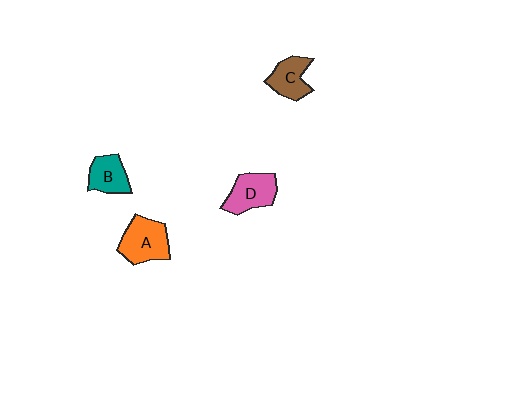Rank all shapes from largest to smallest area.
From largest to smallest: A (orange), D (pink), C (brown), B (teal).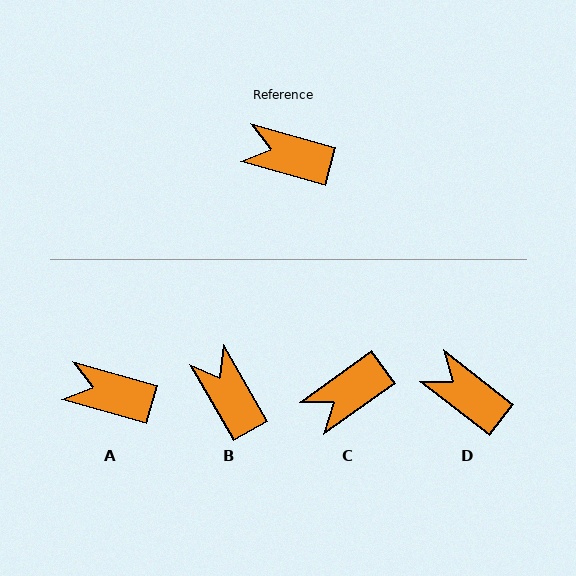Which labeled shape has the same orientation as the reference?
A.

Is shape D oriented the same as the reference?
No, it is off by about 22 degrees.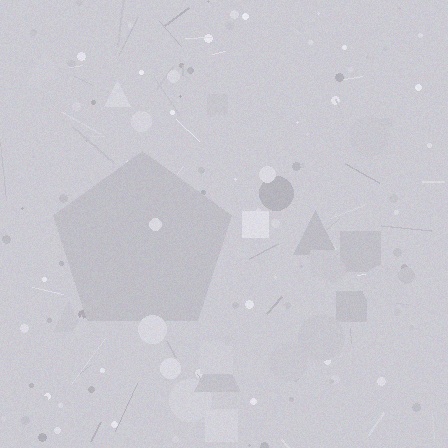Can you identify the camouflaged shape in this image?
The camouflaged shape is a pentagon.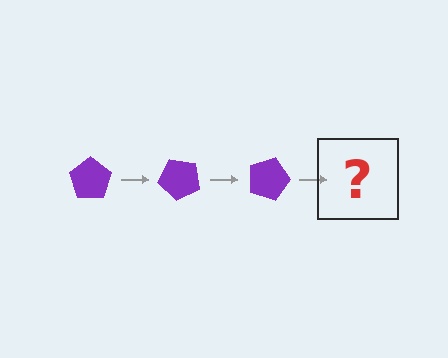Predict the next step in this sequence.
The next step is a purple pentagon rotated 135 degrees.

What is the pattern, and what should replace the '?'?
The pattern is that the pentagon rotates 45 degrees each step. The '?' should be a purple pentagon rotated 135 degrees.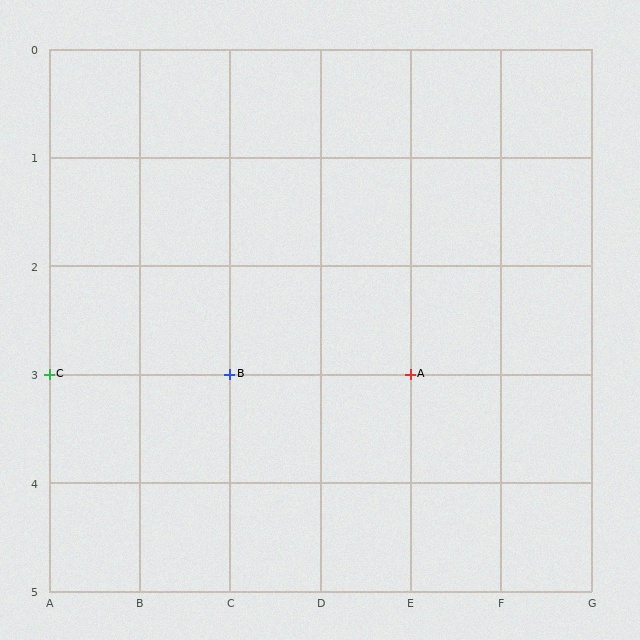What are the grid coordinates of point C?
Point C is at grid coordinates (A, 3).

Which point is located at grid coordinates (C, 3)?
Point B is at (C, 3).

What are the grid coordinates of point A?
Point A is at grid coordinates (E, 3).